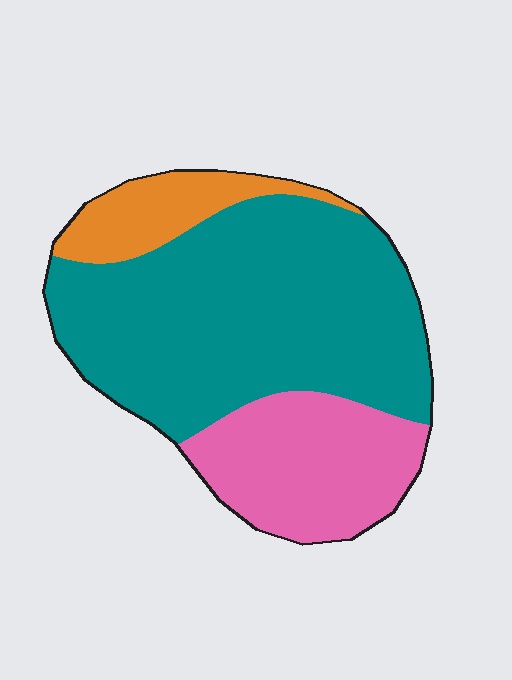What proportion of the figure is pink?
Pink covers 25% of the figure.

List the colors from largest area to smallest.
From largest to smallest: teal, pink, orange.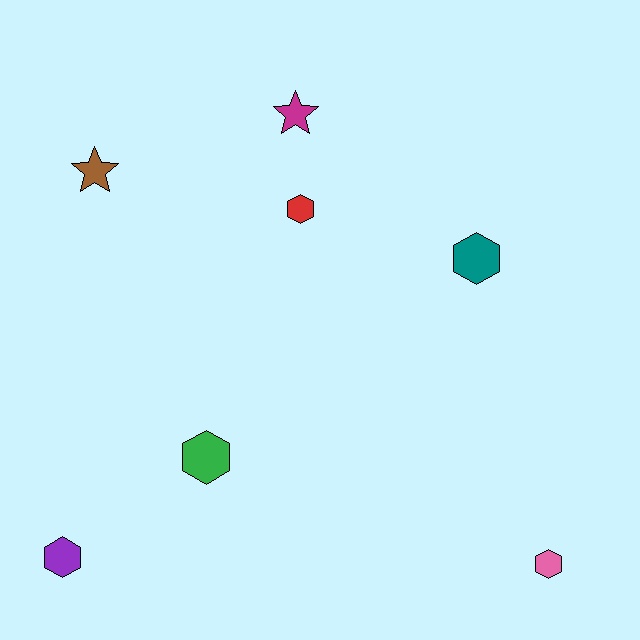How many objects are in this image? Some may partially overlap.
There are 7 objects.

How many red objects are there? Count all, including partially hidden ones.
There is 1 red object.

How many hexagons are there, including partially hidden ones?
There are 5 hexagons.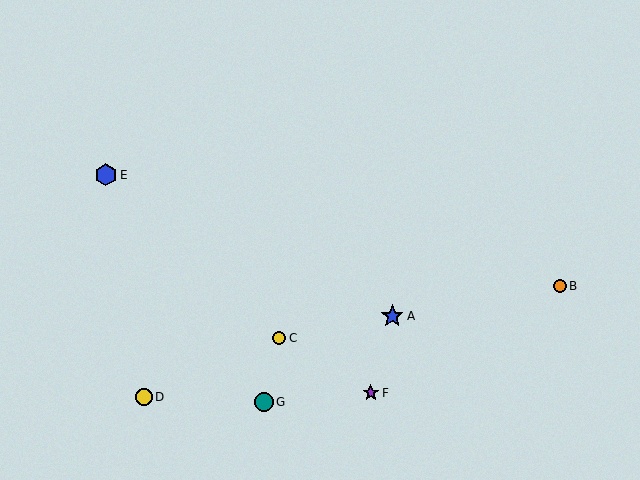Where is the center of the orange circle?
The center of the orange circle is at (560, 286).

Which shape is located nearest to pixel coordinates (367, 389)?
The purple star (labeled F) at (371, 393) is nearest to that location.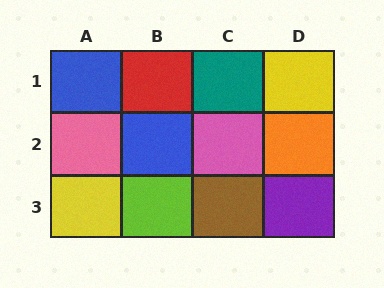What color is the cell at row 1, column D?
Yellow.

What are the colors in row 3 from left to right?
Yellow, lime, brown, purple.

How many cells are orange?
1 cell is orange.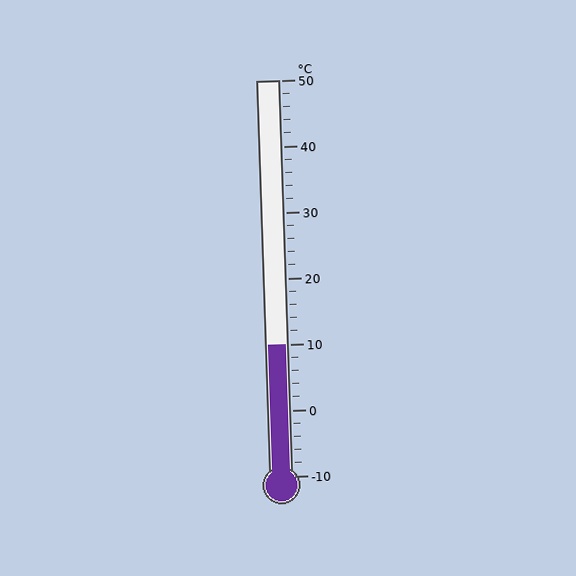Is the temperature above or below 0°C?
The temperature is above 0°C.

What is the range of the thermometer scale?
The thermometer scale ranges from -10°C to 50°C.